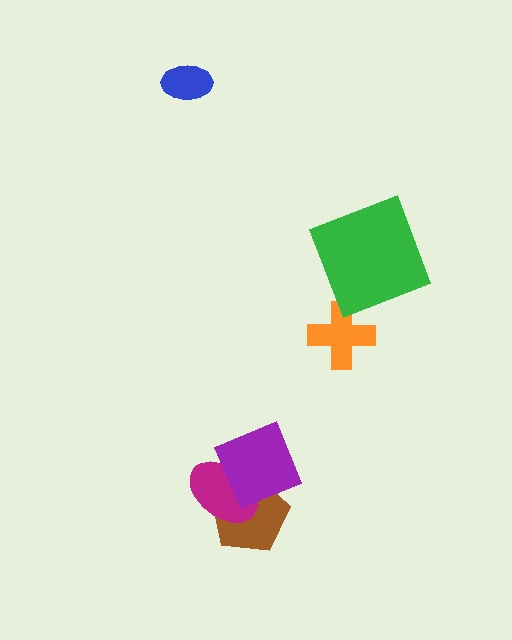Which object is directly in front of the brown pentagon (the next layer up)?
The magenta ellipse is directly in front of the brown pentagon.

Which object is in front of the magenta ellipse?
The purple diamond is in front of the magenta ellipse.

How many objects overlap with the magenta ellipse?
2 objects overlap with the magenta ellipse.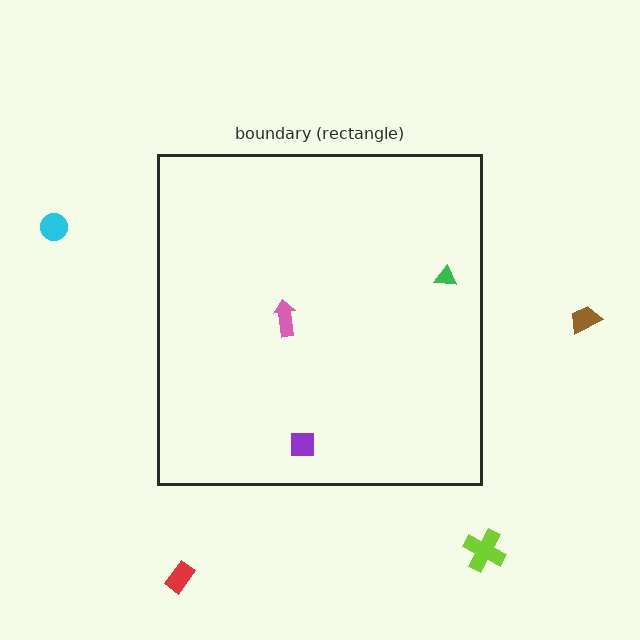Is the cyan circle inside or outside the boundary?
Outside.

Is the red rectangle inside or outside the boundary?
Outside.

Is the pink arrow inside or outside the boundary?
Inside.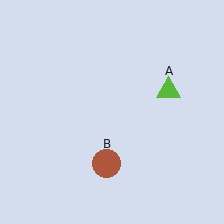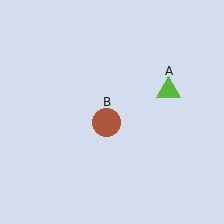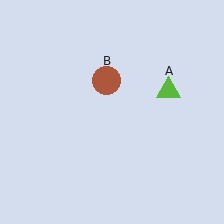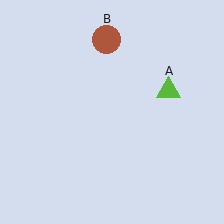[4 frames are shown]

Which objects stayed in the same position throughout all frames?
Lime triangle (object A) remained stationary.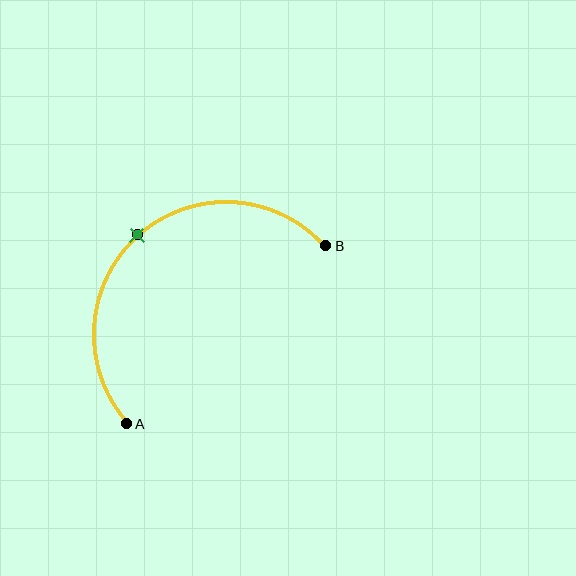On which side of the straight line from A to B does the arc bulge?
The arc bulges above and to the left of the straight line connecting A and B.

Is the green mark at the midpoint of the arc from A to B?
Yes. The green mark lies on the arc at equal arc-length from both A and B — it is the arc midpoint.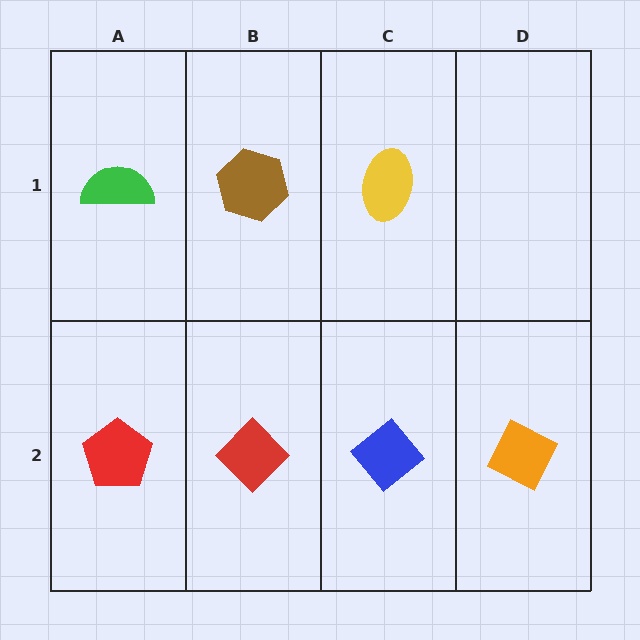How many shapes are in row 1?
3 shapes.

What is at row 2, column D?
An orange diamond.